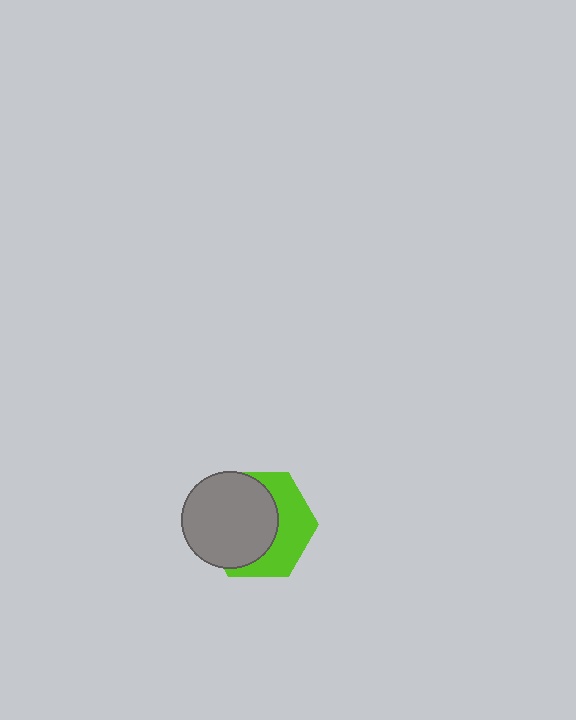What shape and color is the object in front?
The object in front is a gray circle.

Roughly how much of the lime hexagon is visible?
A small part of it is visible (roughly 43%).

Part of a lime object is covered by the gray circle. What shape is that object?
It is a hexagon.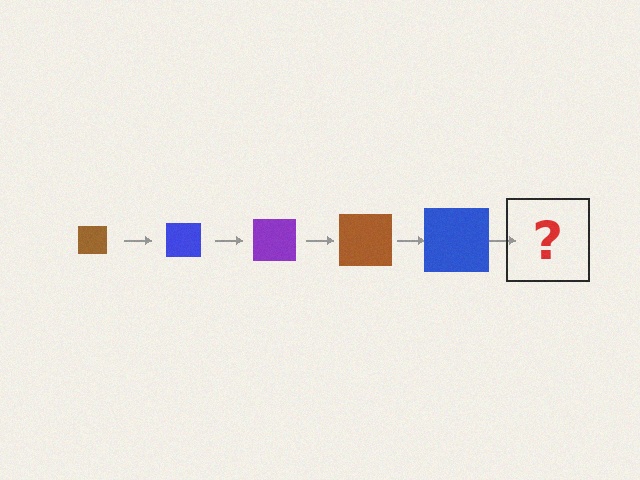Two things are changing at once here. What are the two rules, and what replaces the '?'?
The two rules are that the square grows larger each step and the color cycles through brown, blue, and purple. The '?' should be a purple square, larger than the previous one.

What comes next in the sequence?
The next element should be a purple square, larger than the previous one.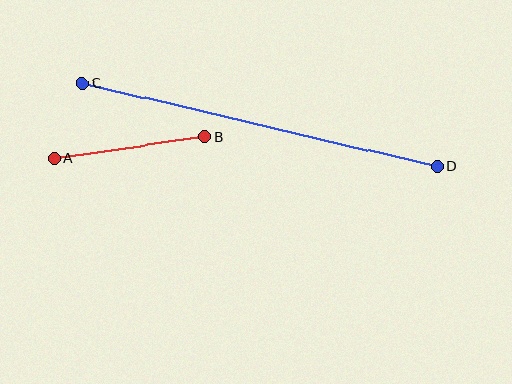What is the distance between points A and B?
The distance is approximately 152 pixels.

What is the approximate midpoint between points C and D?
The midpoint is at approximately (260, 125) pixels.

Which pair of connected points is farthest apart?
Points C and D are farthest apart.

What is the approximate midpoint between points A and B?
The midpoint is at approximately (129, 147) pixels.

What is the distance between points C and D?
The distance is approximately 364 pixels.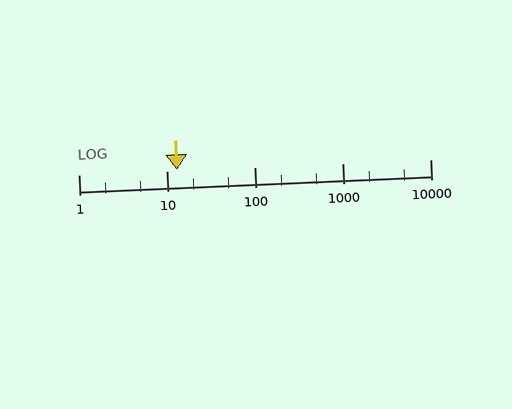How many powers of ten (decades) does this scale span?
The scale spans 4 decades, from 1 to 10000.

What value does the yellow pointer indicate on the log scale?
The pointer indicates approximately 13.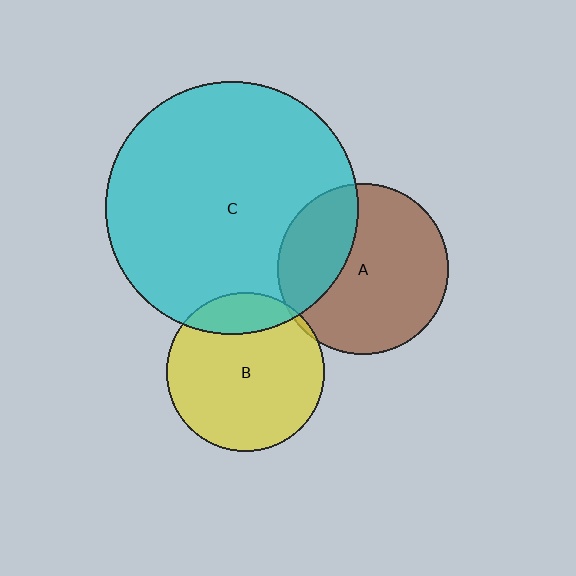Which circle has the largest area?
Circle C (cyan).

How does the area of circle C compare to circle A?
Approximately 2.2 times.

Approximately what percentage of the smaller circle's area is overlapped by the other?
Approximately 30%.